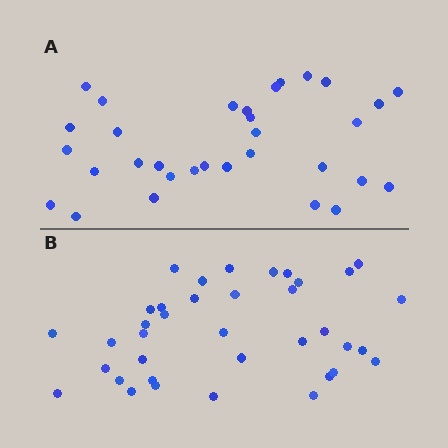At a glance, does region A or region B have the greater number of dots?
Region B (the bottom region) has more dots.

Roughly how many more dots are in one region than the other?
Region B has about 5 more dots than region A.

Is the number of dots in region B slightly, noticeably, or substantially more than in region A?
Region B has only slightly more — the two regions are fairly close. The ratio is roughly 1.2 to 1.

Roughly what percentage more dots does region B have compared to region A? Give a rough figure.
About 15% more.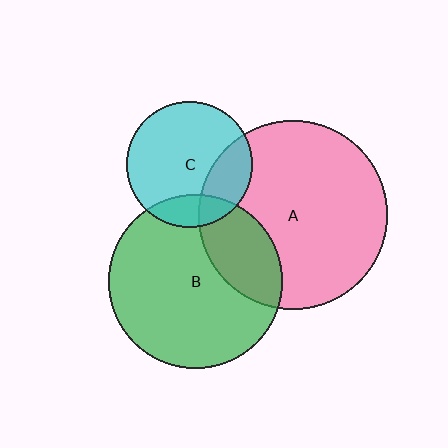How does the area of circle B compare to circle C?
Approximately 1.9 times.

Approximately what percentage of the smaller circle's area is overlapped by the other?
Approximately 25%.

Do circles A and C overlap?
Yes.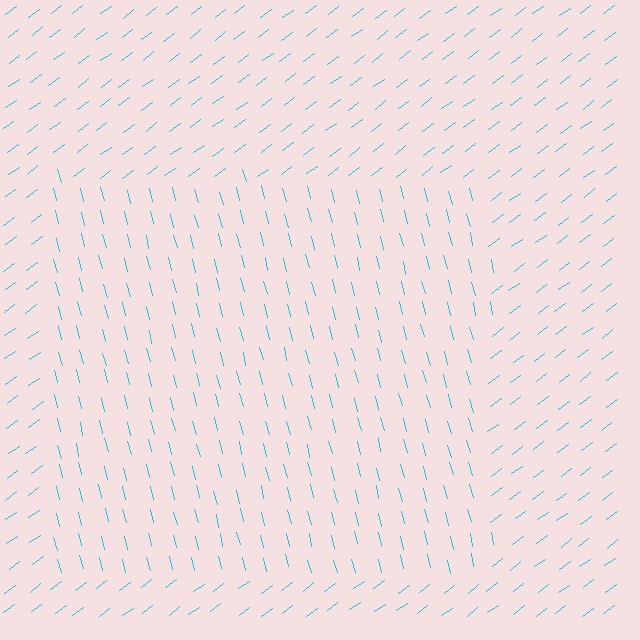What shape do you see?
I see a rectangle.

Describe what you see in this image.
The image is filled with small cyan line segments. A rectangle region in the image has lines oriented differently from the surrounding lines, creating a visible texture boundary.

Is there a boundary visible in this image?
Yes, there is a texture boundary formed by a change in line orientation.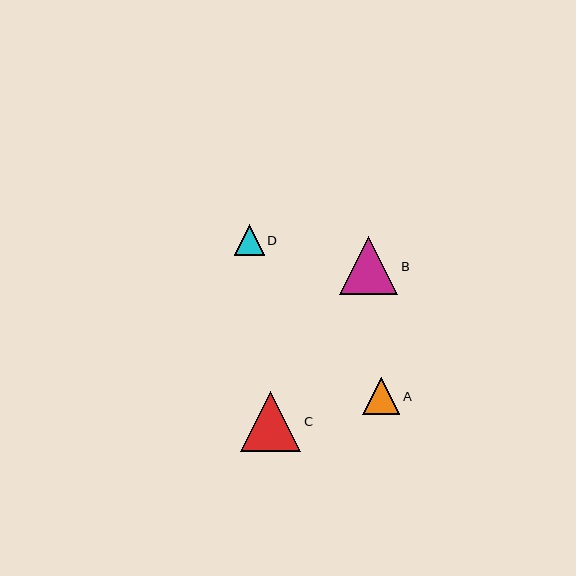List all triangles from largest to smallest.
From largest to smallest: C, B, A, D.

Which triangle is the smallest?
Triangle D is the smallest with a size of approximately 30 pixels.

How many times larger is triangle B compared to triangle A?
Triangle B is approximately 1.6 times the size of triangle A.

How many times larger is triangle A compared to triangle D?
Triangle A is approximately 1.2 times the size of triangle D.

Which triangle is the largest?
Triangle C is the largest with a size of approximately 60 pixels.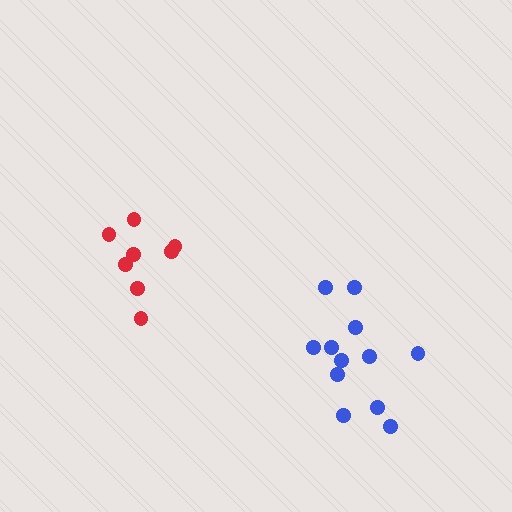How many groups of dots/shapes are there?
There are 2 groups.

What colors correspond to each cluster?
The clusters are colored: red, blue.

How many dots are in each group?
Group 1: 8 dots, Group 2: 12 dots (20 total).